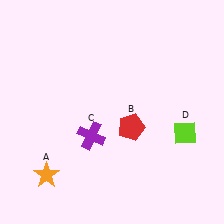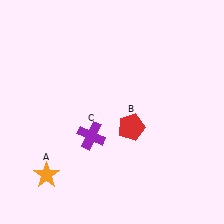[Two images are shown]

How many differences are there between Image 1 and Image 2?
There is 1 difference between the two images.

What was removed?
The lime diamond (D) was removed in Image 2.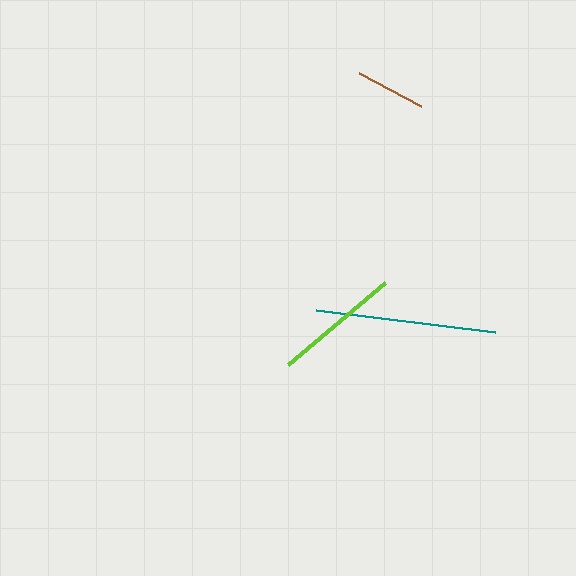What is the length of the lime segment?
The lime segment is approximately 127 pixels long.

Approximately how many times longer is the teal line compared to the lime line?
The teal line is approximately 1.4 times the length of the lime line.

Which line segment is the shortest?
The brown line is the shortest at approximately 69 pixels.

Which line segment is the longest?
The teal line is the longest at approximately 180 pixels.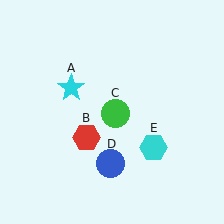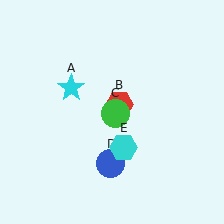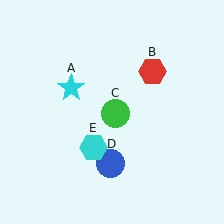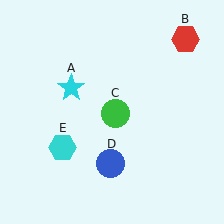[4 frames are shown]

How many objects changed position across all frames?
2 objects changed position: red hexagon (object B), cyan hexagon (object E).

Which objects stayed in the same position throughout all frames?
Cyan star (object A) and green circle (object C) and blue circle (object D) remained stationary.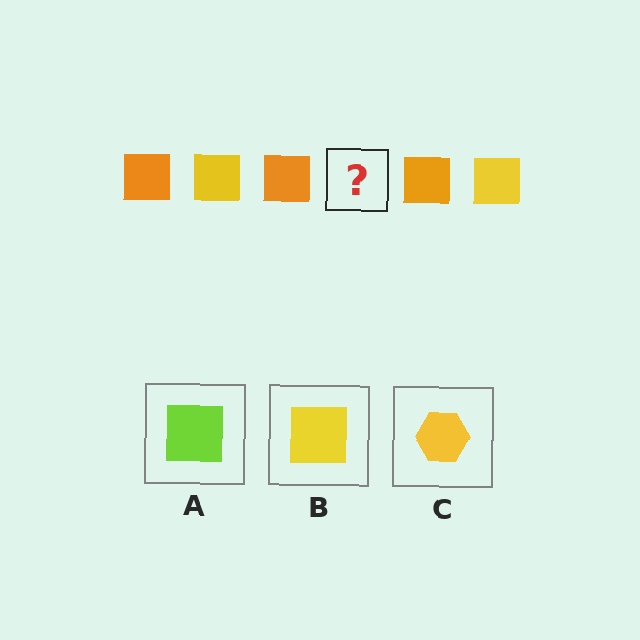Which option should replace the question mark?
Option B.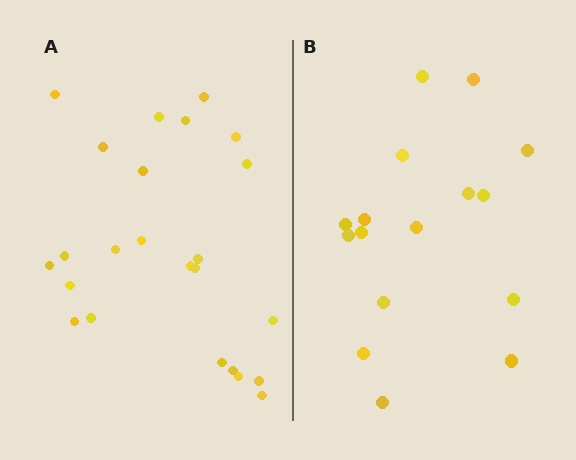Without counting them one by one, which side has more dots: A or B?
Region A (the left region) has more dots.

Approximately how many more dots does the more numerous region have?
Region A has roughly 8 or so more dots than region B.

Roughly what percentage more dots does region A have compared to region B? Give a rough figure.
About 50% more.